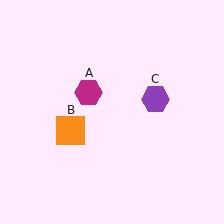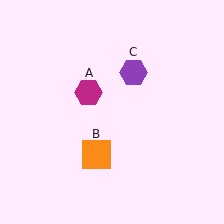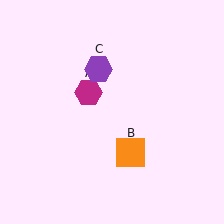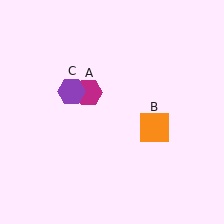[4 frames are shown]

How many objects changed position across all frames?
2 objects changed position: orange square (object B), purple hexagon (object C).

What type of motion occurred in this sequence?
The orange square (object B), purple hexagon (object C) rotated counterclockwise around the center of the scene.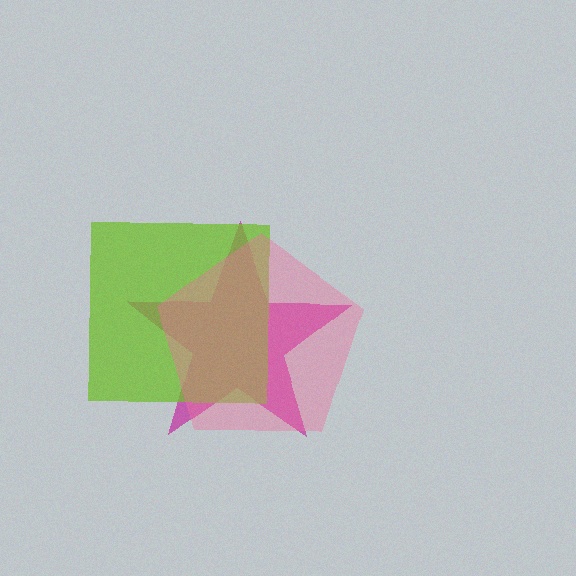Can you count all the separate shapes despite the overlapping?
Yes, there are 3 separate shapes.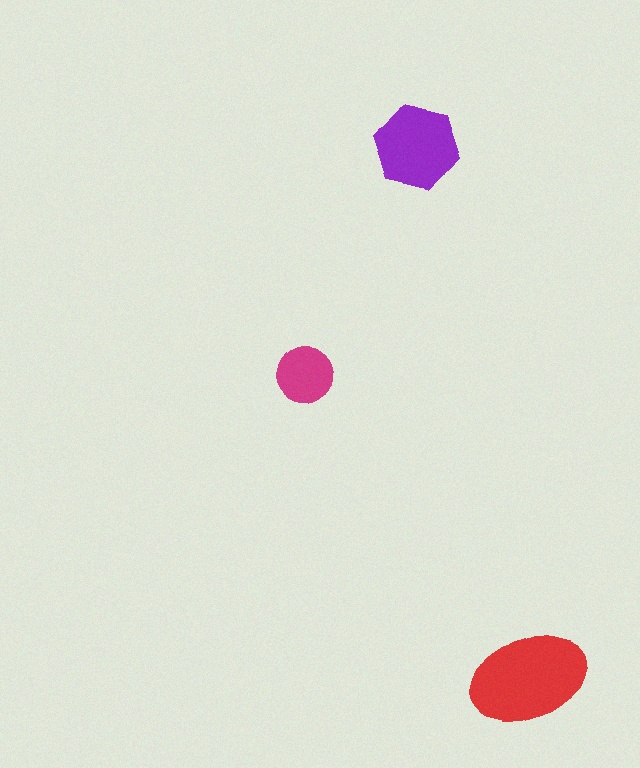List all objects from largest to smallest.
The red ellipse, the purple hexagon, the magenta circle.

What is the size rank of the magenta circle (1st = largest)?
3rd.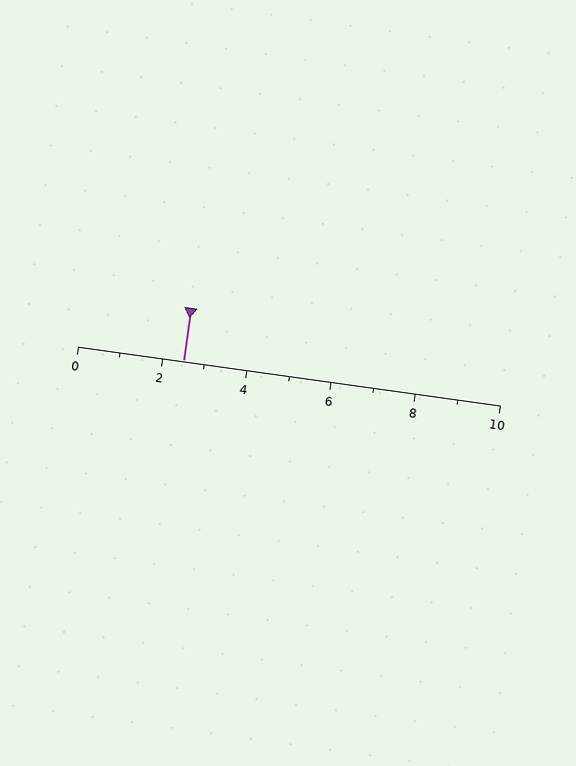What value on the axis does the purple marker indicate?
The marker indicates approximately 2.5.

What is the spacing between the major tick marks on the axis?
The major ticks are spaced 2 apart.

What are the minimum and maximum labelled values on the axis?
The axis runs from 0 to 10.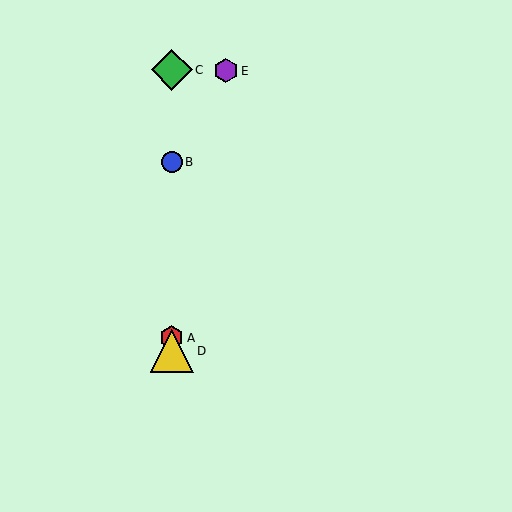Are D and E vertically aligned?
No, D is at x≈172 and E is at x≈226.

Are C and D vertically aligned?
Yes, both are at x≈172.